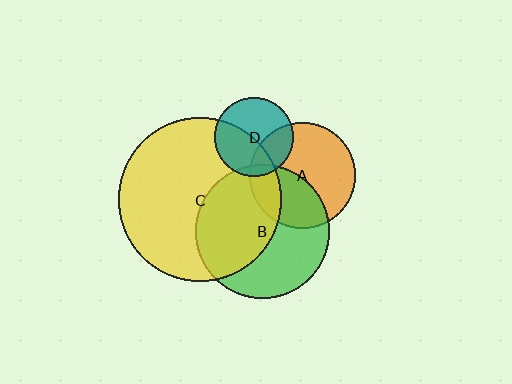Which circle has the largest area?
Circle C (yellow).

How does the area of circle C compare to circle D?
Approximately 4.3 times.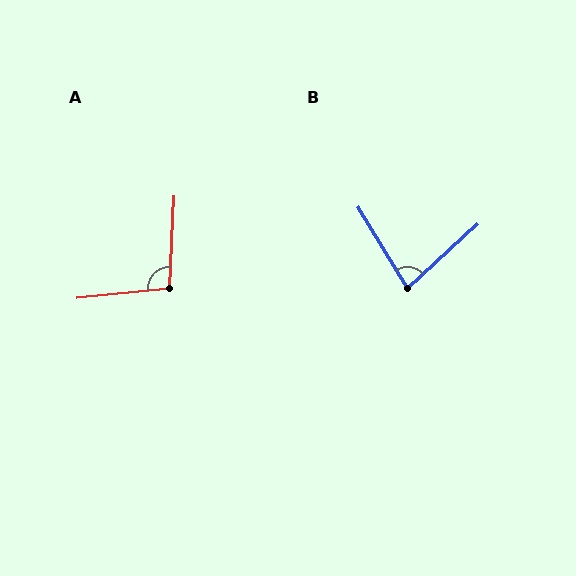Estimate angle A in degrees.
Approximately 98 degrees.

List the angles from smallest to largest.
B (79°), A (98°).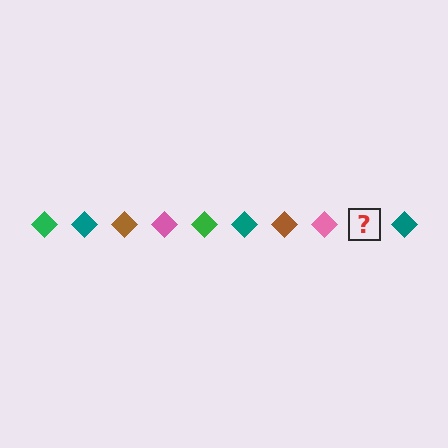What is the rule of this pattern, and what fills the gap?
The rule is that the pattern cycles through green, teal, brown, pink diamonds. The gap should be filled with a green diamond.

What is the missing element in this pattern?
The missing element is a green diamond.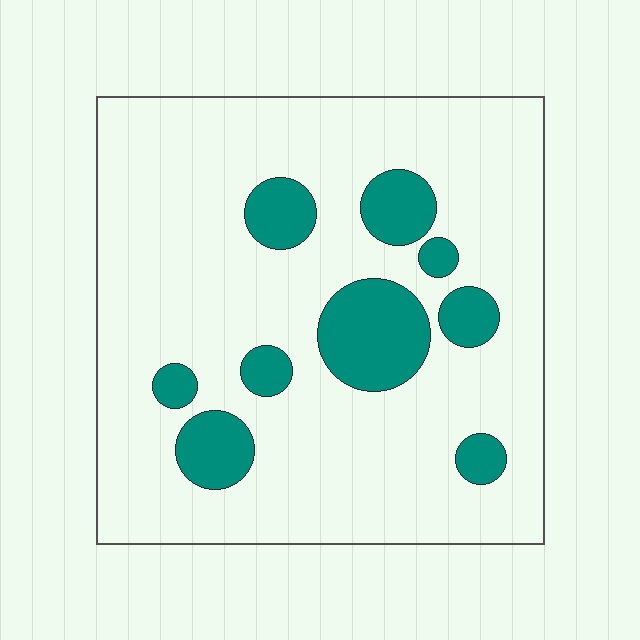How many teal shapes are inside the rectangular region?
9.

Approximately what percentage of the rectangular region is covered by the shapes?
Approximately 15%.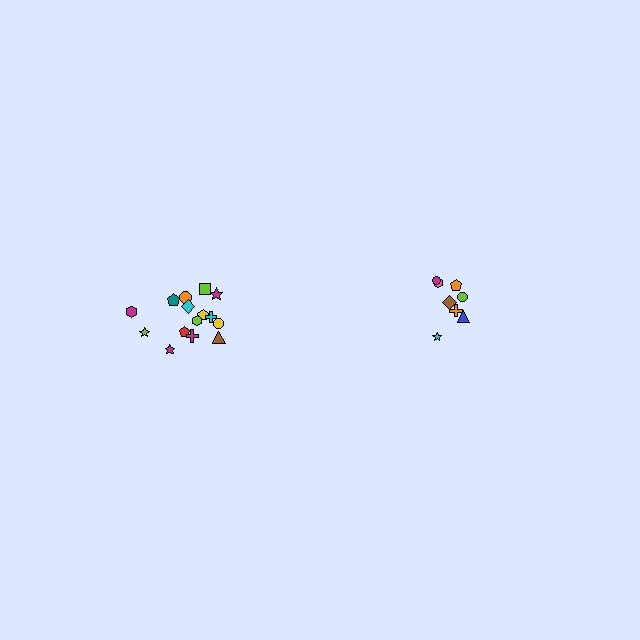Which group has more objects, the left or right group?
The left group.